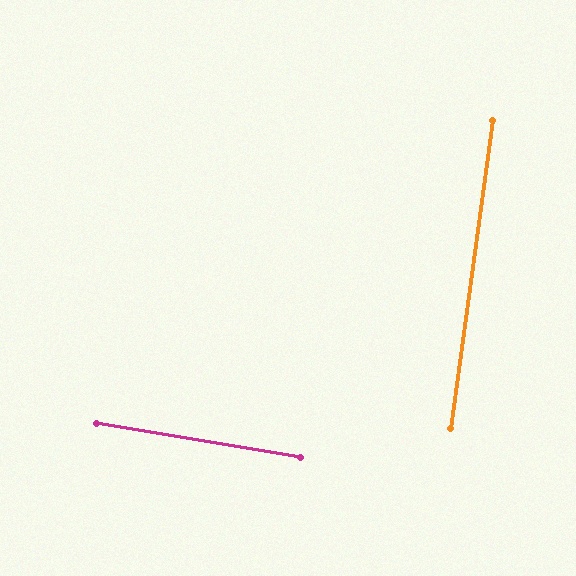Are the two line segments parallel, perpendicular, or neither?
Perpendicular — they meet at approximately 88°.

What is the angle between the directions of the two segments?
Approximately 88 degrees.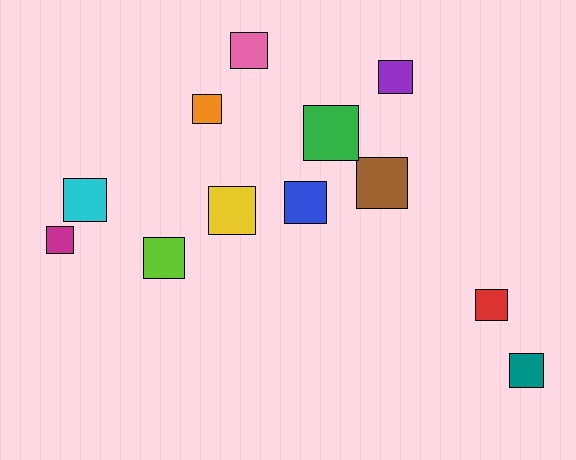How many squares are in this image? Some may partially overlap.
There are 12 squares.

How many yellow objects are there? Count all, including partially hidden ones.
There is 1 yellow object.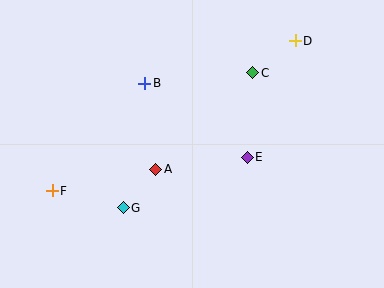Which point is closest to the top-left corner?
Point B is closest to the top-left corner.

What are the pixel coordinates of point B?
Point B is at (145, 83).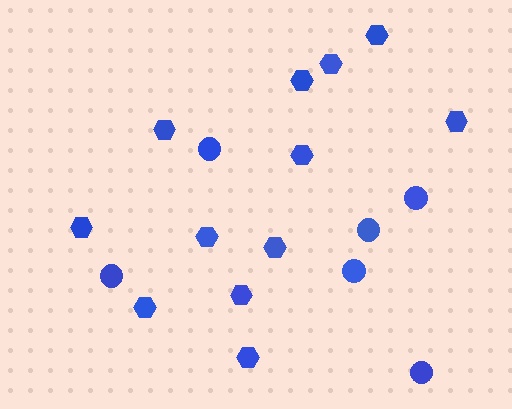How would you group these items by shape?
There are 2 groups: one group of hexagons (12) and one group of circles (6).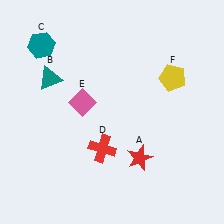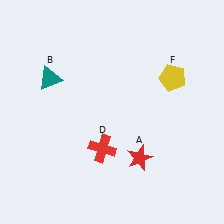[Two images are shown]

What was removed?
The pink diamond (E), the teal hexagon (C) were removed in Image 2.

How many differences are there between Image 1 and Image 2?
There are 2 differences between the two images.